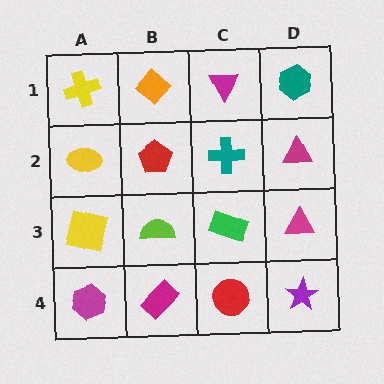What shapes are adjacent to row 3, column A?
A yellow ellipse (row 2, column A), a magenta hexagon (row 4, column A), a lime semicircle (row 3, column B).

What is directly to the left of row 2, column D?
A teal cross.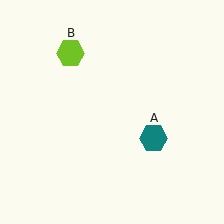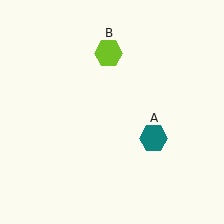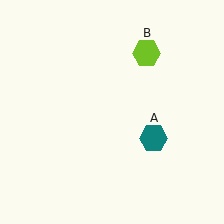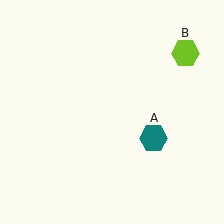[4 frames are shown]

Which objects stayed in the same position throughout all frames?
Teal hexagon (object A) remained stationary.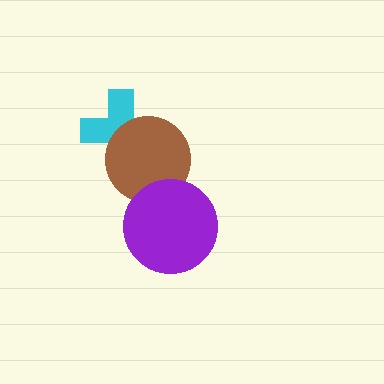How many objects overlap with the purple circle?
1 object overlaps with the purple circle.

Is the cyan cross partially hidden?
Yes, it is partially covered by another shape.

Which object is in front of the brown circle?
The purple circle is in front of the brown circle.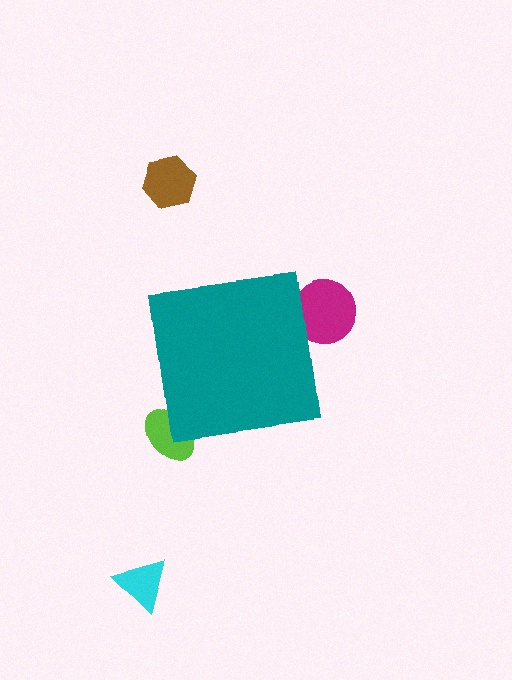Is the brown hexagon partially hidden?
No, the brown hexagon is fully visible.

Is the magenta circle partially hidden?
Yes, the magenta circle is partially hidden behind the teal square.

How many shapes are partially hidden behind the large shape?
2 shapes are partially hidden.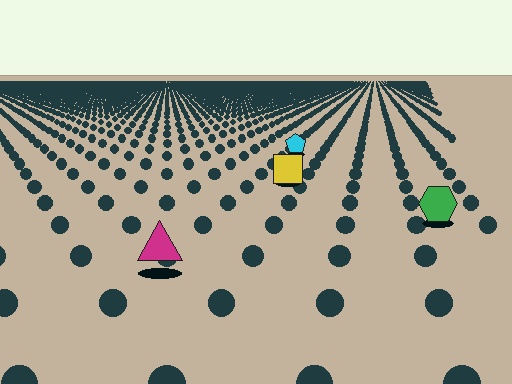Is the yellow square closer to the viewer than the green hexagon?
No. The green hexagon is closer — you can tell from the texture gradient: the ground texture is coarser near it.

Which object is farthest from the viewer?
The cyan pentagon is farthest from the viewer. It appears smaller and the ground texture around it is denser.